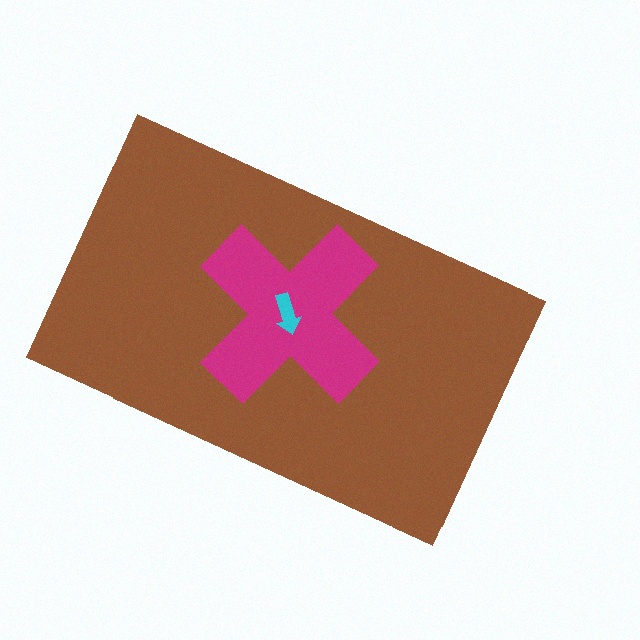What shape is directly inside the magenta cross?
The cyan arrow.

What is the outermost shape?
The brown rectangle.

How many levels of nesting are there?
3.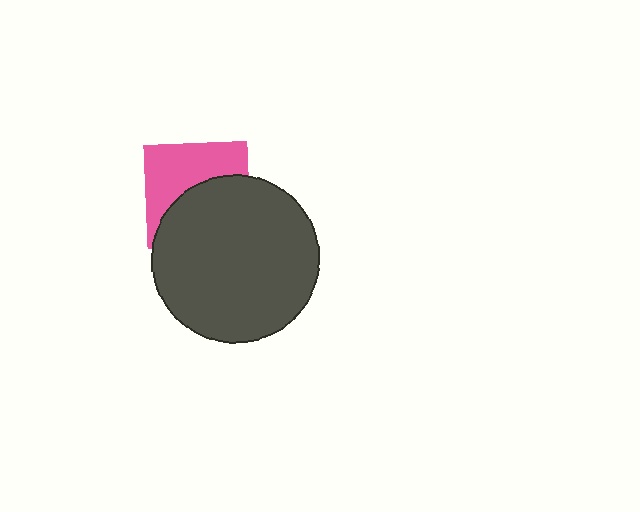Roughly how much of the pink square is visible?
About half of it is visible (roughly 49%).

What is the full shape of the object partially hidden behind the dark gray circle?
The partially hidden object is a pink square.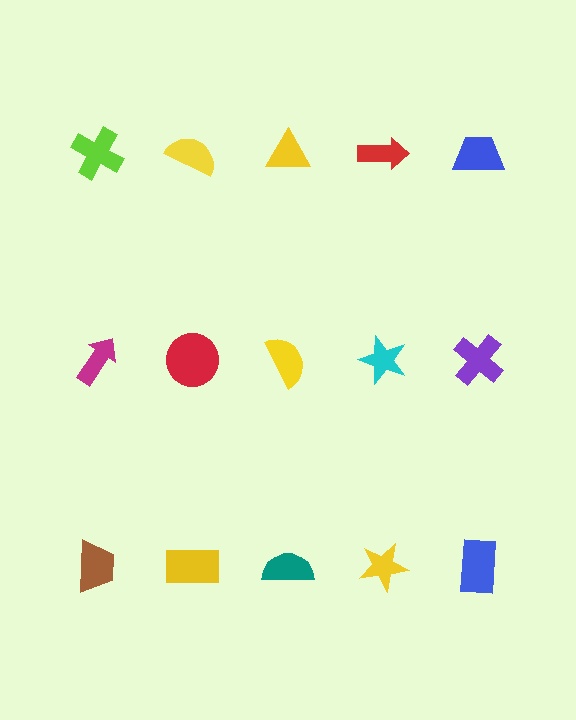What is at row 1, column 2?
A yellow semicircle.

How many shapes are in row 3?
5 shapes.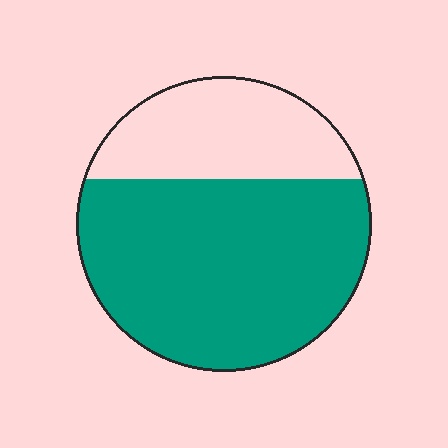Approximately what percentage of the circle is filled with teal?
Approximately 70%.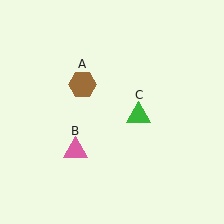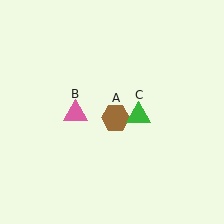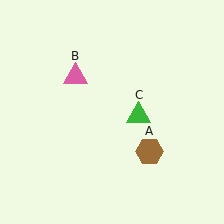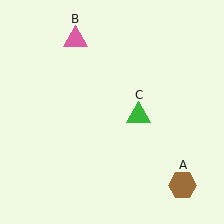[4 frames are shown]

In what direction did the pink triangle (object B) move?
The pink triangle (object B) moved up.